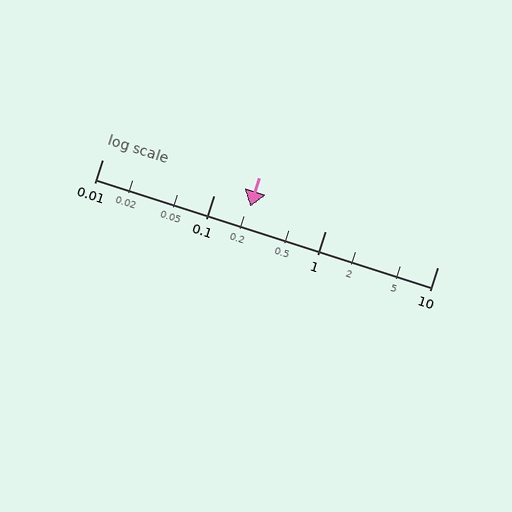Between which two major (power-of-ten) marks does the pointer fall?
The pointer is between 0.1 and 1.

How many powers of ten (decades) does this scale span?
The scale spans 3 decades, from 0.01 to 10.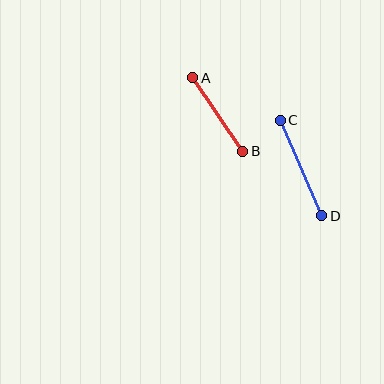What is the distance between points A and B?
The distance is approximately 89 pixels.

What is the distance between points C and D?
The distance is approximately 104 pixels.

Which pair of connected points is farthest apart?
Points C and D are farthest apart.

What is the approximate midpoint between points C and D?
The midpoint is at approximately (301, 168) pixels.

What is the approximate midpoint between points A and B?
The midpoint is at approximately (218, 114) pixels.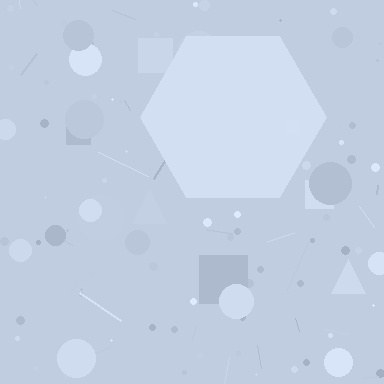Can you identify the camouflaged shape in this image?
The camouflaged shape is a hexagon.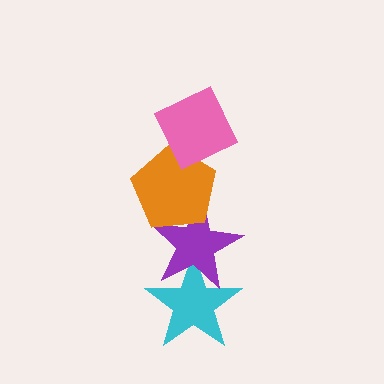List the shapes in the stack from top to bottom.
From top to bottom: the pink diamond, the orange pentagon, the purple star, the cyan star.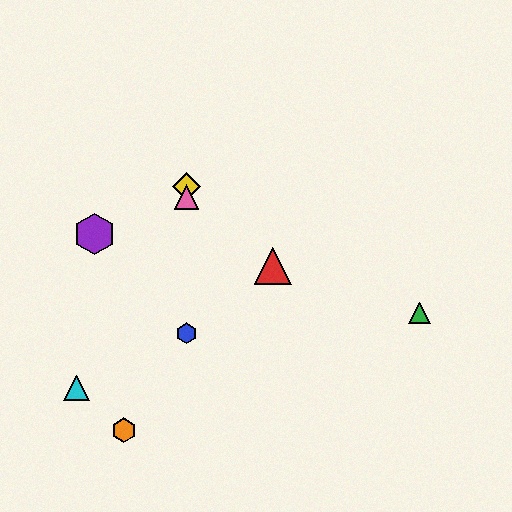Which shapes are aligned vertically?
The blue hexagon, the yellow diamond, the pink triangle are aligned vertically.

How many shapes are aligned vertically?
3 shapes (the blue hexagon, the yellow diamond, the pink triangle) are aligned vertically.